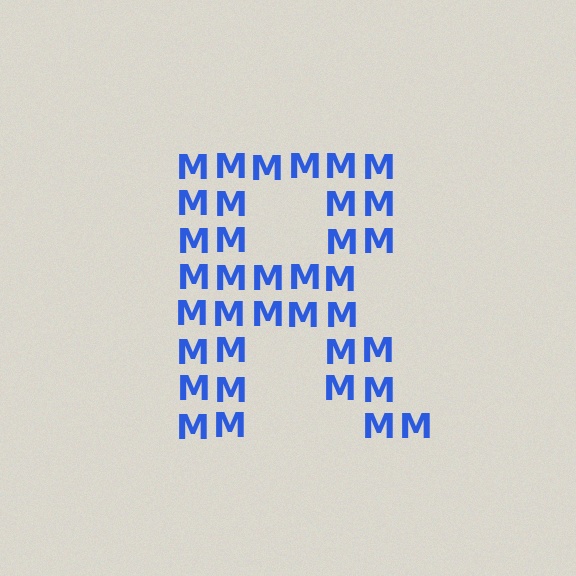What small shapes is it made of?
It is made of small letter M's.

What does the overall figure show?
The overall figure shows the letter R.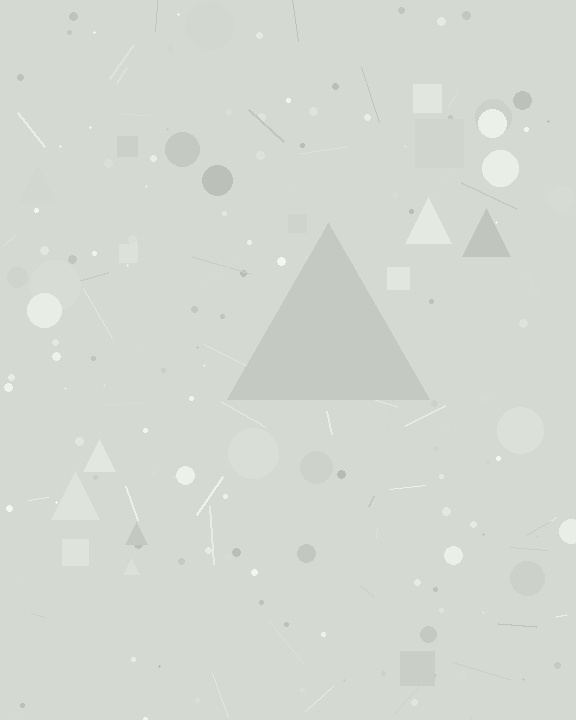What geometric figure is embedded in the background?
A triangle is embedded in the background.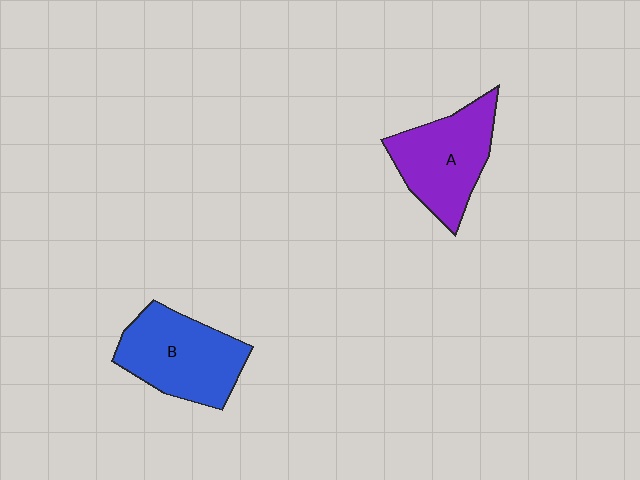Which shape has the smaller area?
Shape A (purple).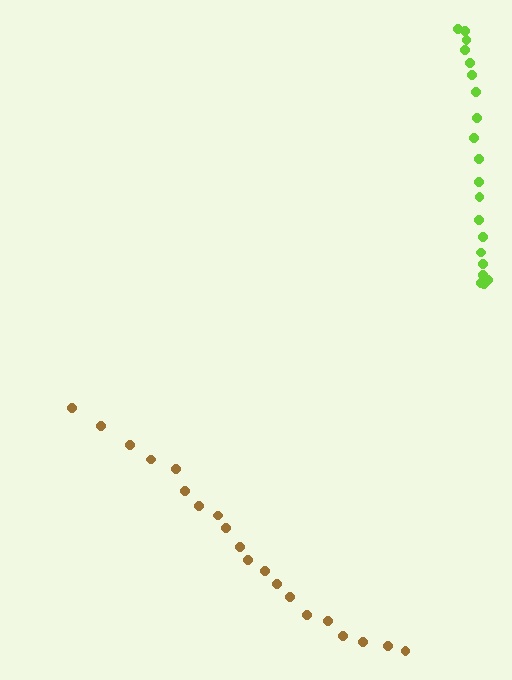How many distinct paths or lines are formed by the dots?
There are 2 distinct paths.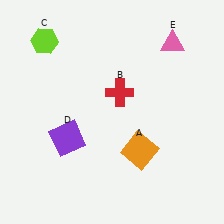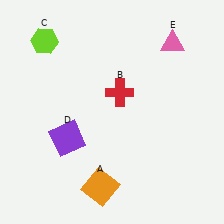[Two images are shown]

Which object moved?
The orange square (A) moved left.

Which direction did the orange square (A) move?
The orange square (A) moved left.